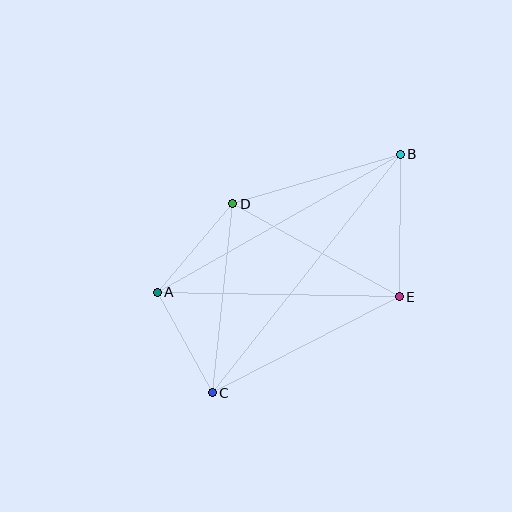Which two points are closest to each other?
Points A and C are closest to each other.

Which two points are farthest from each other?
Points B and C are farthest from each other.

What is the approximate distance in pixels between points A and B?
The distance between A and B is approximately 279 pixels.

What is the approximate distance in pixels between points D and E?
The distance between D and E is approximately 191 pixels.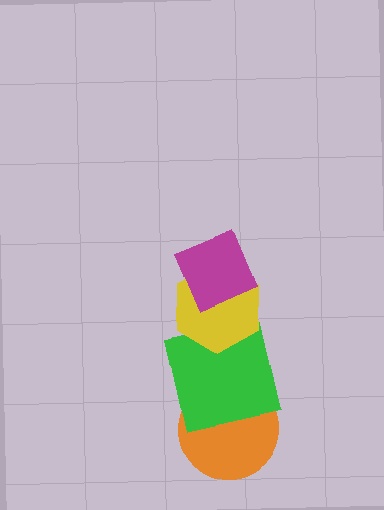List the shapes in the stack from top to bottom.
From top to bottom: the magenta diamond, the yellow hexagon, the green square, the orange circle.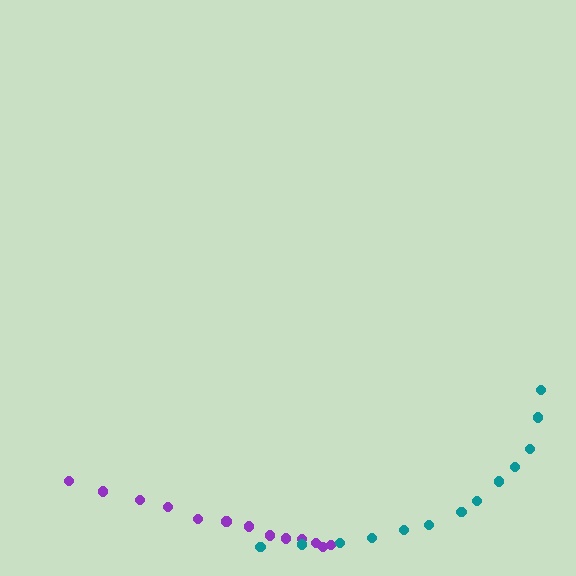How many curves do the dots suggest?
There are 2 distinct paths.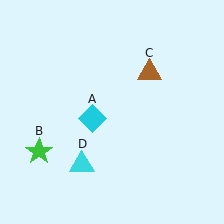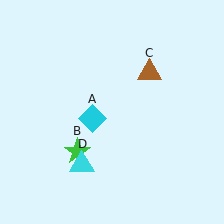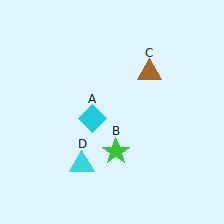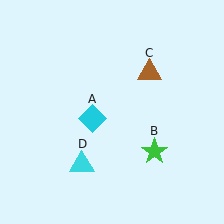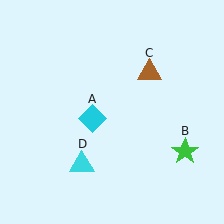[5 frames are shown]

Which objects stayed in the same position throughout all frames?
Cyan diamond (object A) and brown triangle (object C) and cyan triangle (object D) remained stationary.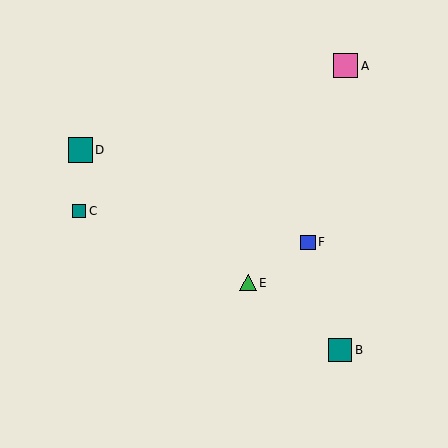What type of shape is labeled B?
Shape B is a teal square.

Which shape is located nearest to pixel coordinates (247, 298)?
The green triangle (labeled E) at (248, 283) is nearest to that location.